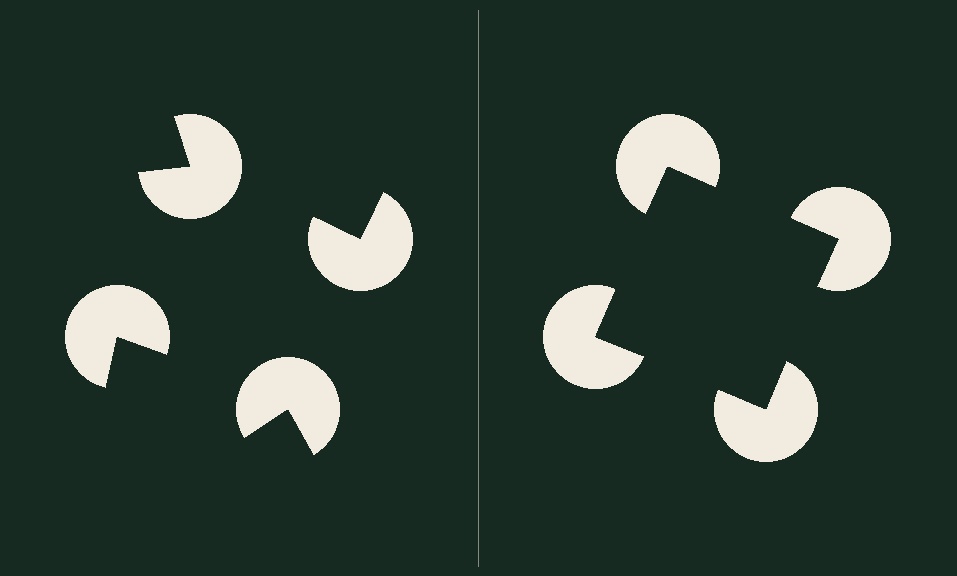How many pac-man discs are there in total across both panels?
8 — 4 on each side.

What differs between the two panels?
The pac-man discs are positioned identically on both sides; only the wedge orientations differ. On the right they align to a square; on the left they are misaligned.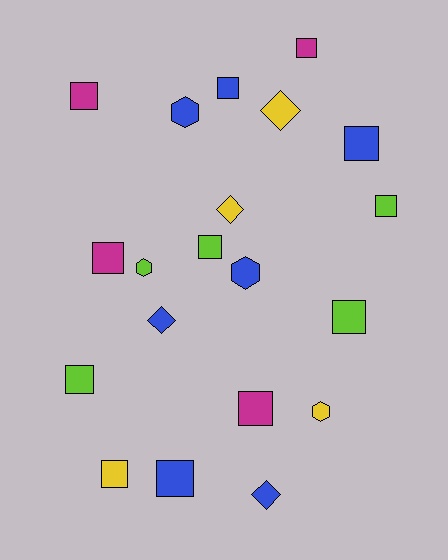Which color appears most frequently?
Blue, with 7 objects.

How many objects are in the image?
There are 20 objects.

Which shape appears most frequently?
Square, with 12 objects.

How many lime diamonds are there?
There are no lime diamonds.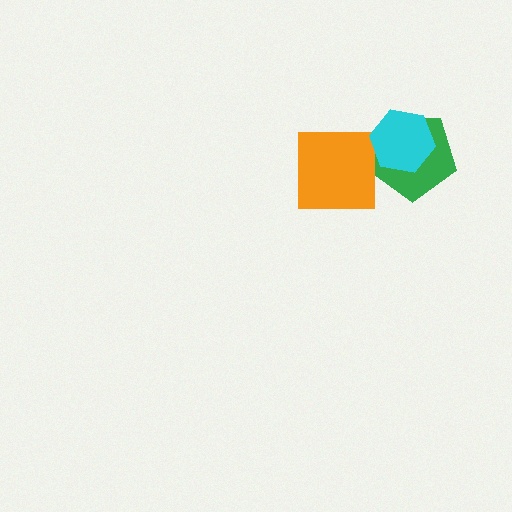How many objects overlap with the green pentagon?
1 object overlaps with the green pentagon.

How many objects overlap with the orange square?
0 objects overlap with the orange square.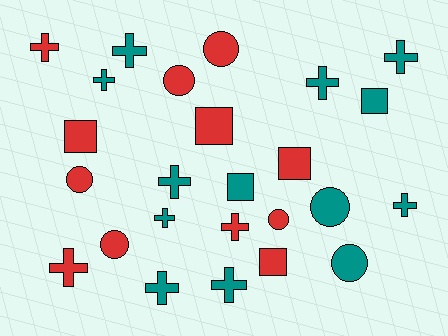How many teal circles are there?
There are 2 teal circles.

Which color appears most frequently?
Teal, with 13 objects.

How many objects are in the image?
There are 25 objects.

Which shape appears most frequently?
Cross, with 12 objects.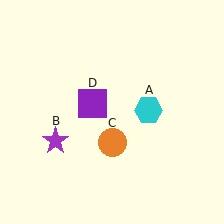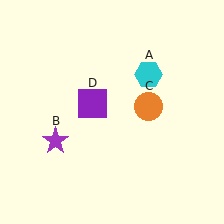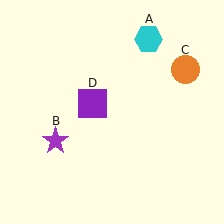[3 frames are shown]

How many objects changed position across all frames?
2 objects changed position: cyan hexagon (object A), orange circle (object C).